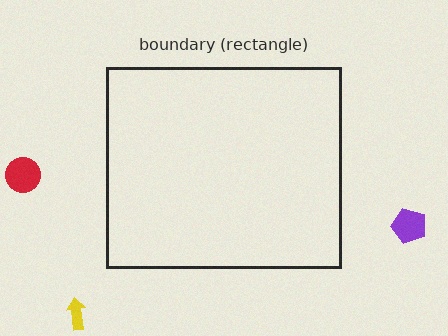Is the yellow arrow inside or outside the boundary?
Outside.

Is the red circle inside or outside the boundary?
Outside.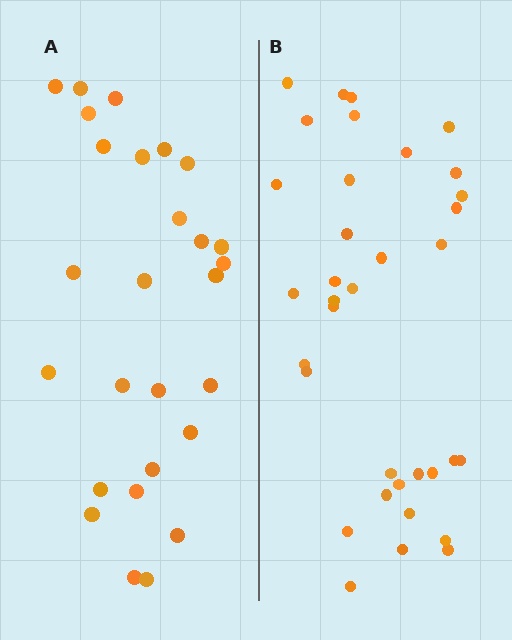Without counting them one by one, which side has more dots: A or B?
Region B (the right region) has more dots.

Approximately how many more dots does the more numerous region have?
Region B has roughly 8 or so more dots than region A.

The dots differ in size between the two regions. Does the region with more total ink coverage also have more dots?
No. Region A has more total ink coverage because its dots are larger, but region B actually contains more individual dots. Total area can be misleading — the number of items is what matters here.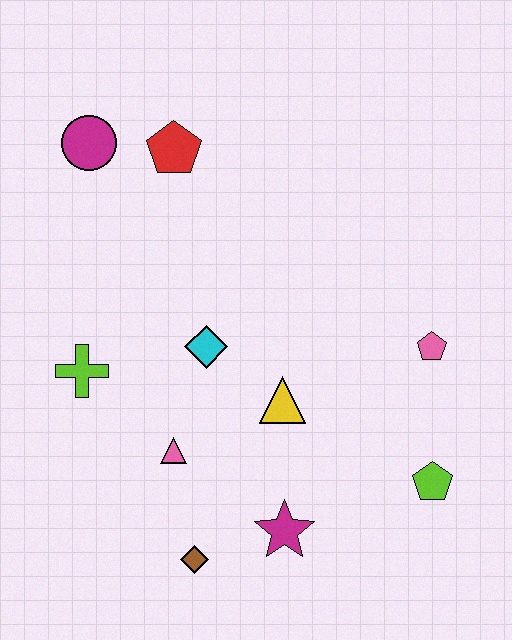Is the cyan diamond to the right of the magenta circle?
Yes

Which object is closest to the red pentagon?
The magenta circle is closest to the red pentagon.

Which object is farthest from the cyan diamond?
The lime pentagon is farthest from the cyan diamond.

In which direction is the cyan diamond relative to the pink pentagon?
The cyan diamond is to the left of the pink pentagon.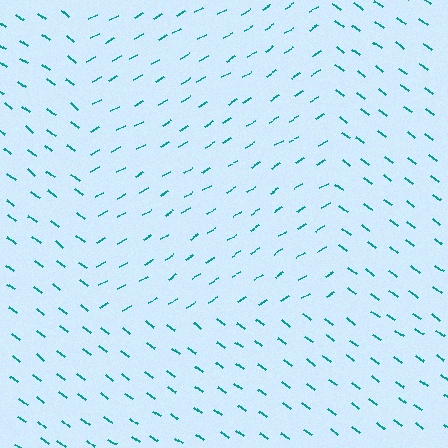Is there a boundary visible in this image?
Yes, there is a texture boundary formed by a change in line orientation.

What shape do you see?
I see a rectangle.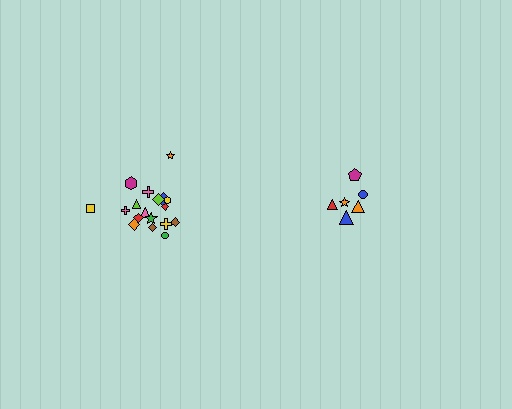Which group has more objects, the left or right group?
The left group.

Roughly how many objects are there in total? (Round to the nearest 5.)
Roughly 25 objects in total.